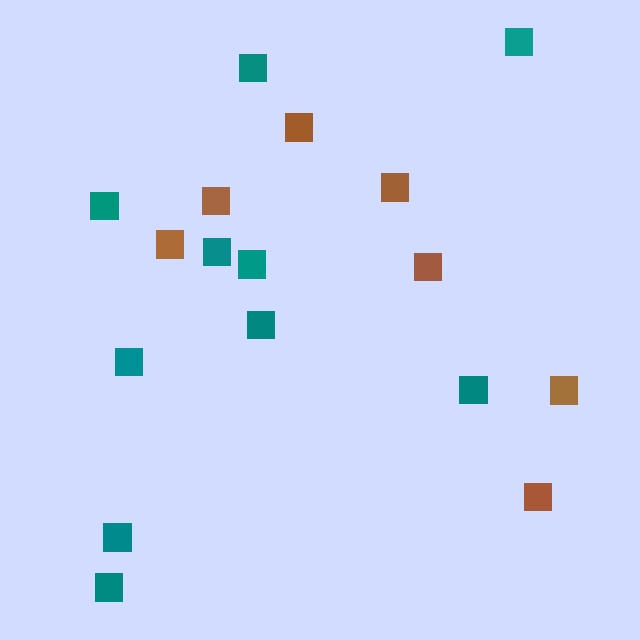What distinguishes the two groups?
There are 2 groups: one group of brown squares (7) and one group of teal squares (10).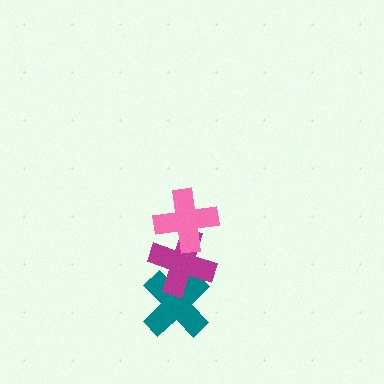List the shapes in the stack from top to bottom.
From top to bottom: the pink cross, the magenta cross, the teal cross.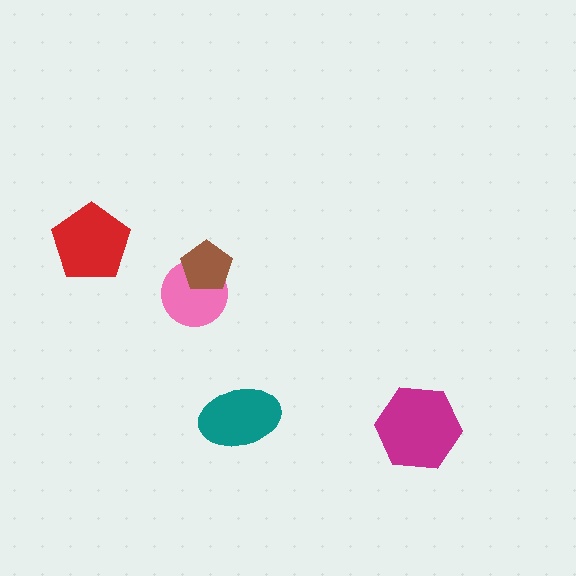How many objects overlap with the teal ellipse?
0 objects overlap with the teal ellipse.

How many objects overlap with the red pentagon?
0 objects overlap with the red pentagon.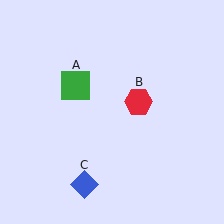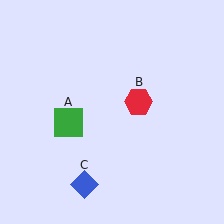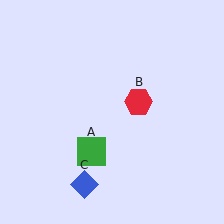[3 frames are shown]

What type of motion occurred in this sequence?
The green square (object A) rotated counterclockwise around the center of the scene.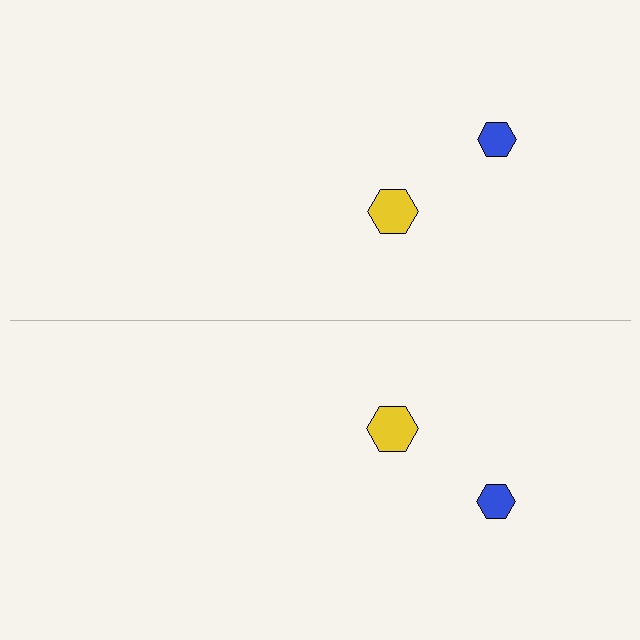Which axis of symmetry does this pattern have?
The pattern has a horizontal axis of symmetry running through the center of the image.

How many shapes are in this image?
There are 4 shapes in this image.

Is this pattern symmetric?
Yes, this pattern has bilateral (reflection) symmetry.